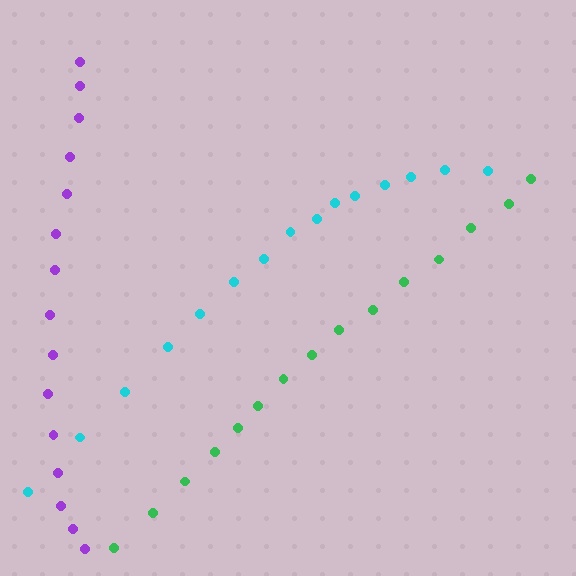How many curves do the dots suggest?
There are 3 distinct paths.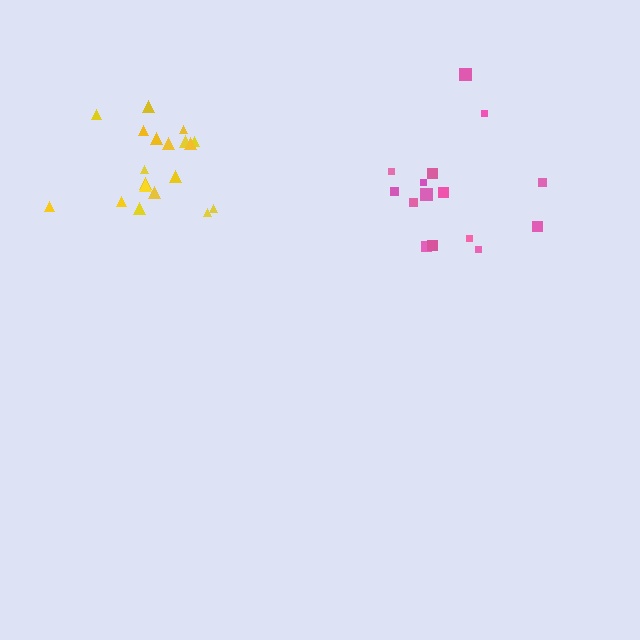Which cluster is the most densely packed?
Yellow.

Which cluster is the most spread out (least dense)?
Pink.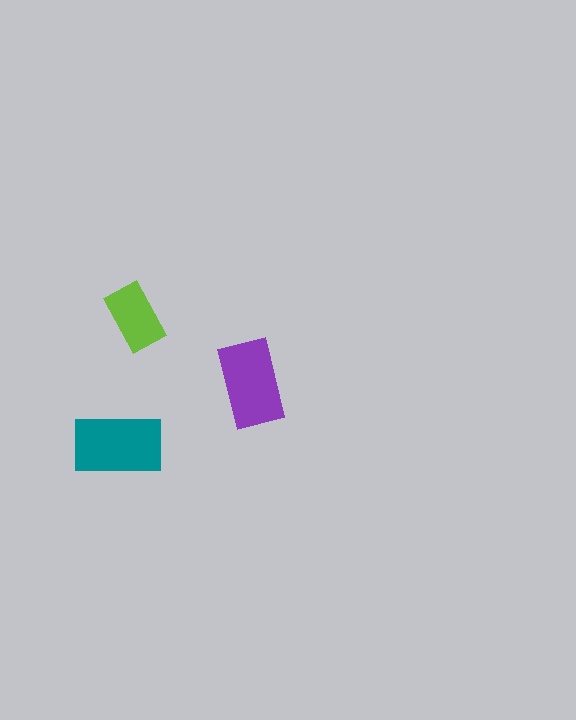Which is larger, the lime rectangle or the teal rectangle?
The teal one.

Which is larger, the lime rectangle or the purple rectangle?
The purple one.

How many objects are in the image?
There are 3 objects in the image.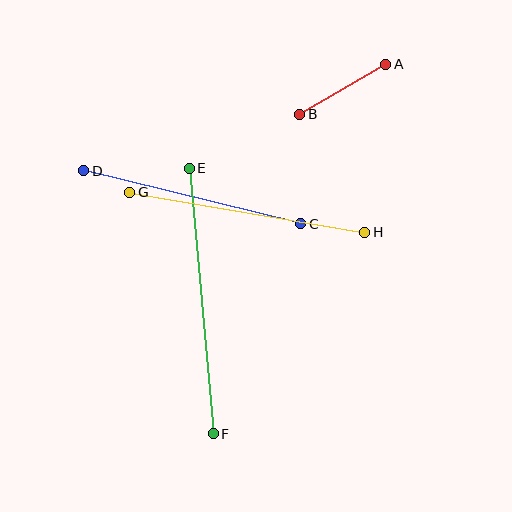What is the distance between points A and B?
The distance is approximately 99 pixels.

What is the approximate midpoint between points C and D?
The midpoint is at approximately (192, 197) pixels.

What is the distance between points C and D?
The distance is approximately 224 pixels.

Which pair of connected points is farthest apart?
Points E and F are farthest apart.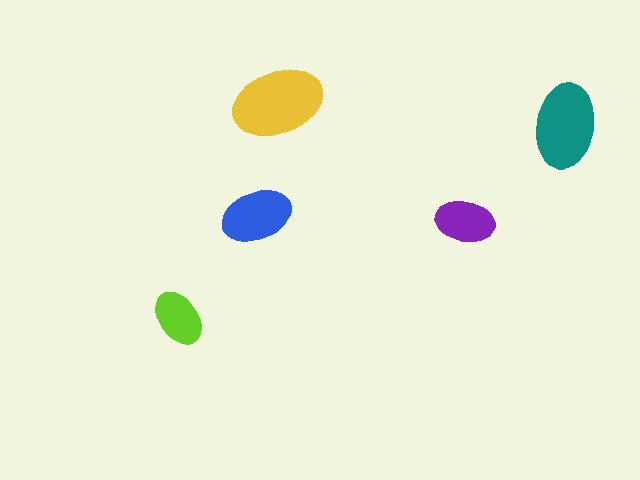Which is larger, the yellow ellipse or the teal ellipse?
The yellow one.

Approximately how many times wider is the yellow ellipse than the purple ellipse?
About 1.5 times wider.